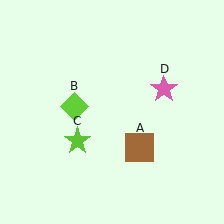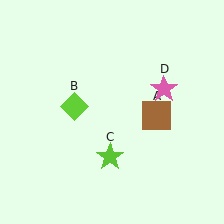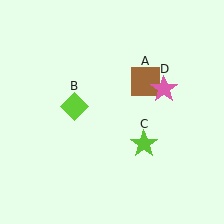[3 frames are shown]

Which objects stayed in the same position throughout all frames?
Lime diamond (object B) and pink star (object D) remained stationary.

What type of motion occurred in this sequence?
The brown square (object A), lime star (object C) rotated counterclockwise around the center of the scene.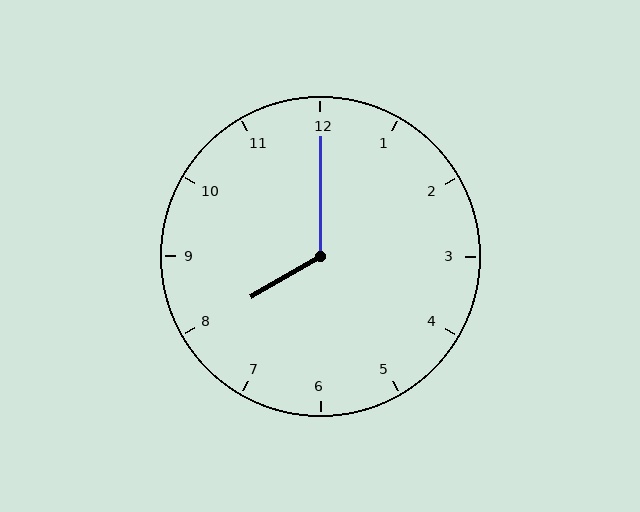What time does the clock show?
8:00.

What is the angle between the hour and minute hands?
Approximately 120 degrees.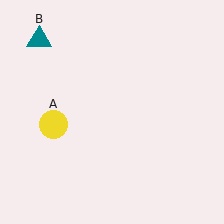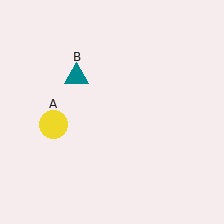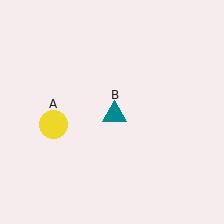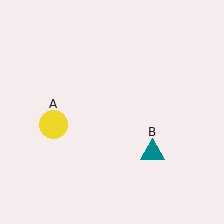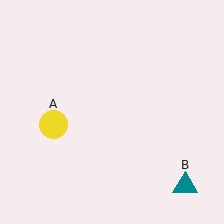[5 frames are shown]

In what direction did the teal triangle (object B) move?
The teal triangle (object B) moved down and to the right.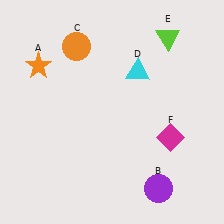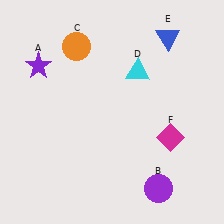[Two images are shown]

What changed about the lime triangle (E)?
In Image 1, E is lime. In Image 2, it changed to blue.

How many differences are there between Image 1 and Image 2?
There are 2 differences between the two images.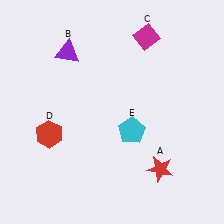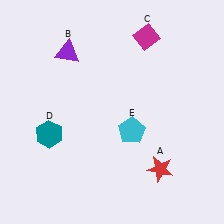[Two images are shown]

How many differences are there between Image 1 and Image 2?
There is 1 difference between the two images.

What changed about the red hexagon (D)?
In Image 1, D is red. In Image 2, it changed to teal.